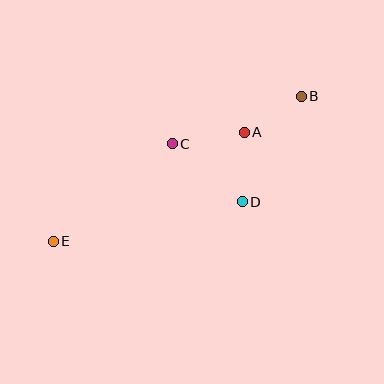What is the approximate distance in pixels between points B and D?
The distance between B and D is approximately 121 pixels.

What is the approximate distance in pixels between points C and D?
The distance between C and D is approximately 91 pixels.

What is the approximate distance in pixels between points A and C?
The distance between A and C is approximately 73 pixels.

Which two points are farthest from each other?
Points B and E are farthest from each other.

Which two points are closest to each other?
Points A and B are closest to each other.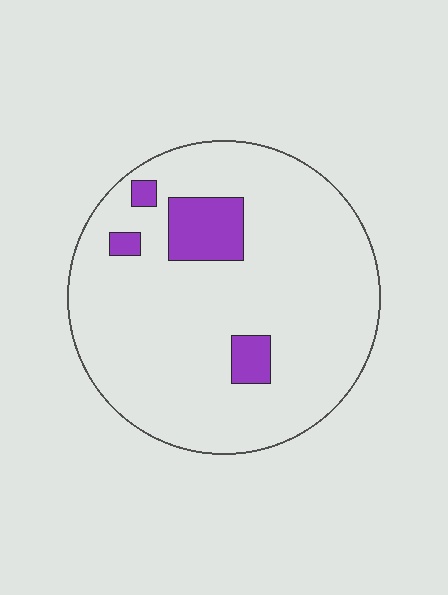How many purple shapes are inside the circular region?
4.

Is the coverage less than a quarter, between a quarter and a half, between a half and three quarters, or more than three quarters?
Less than a quarter.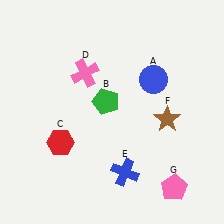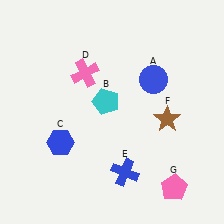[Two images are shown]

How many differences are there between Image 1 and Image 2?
There are 2 differences between the two images.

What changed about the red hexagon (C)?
In Image 1, C is red. In Image 2, it changed to blue.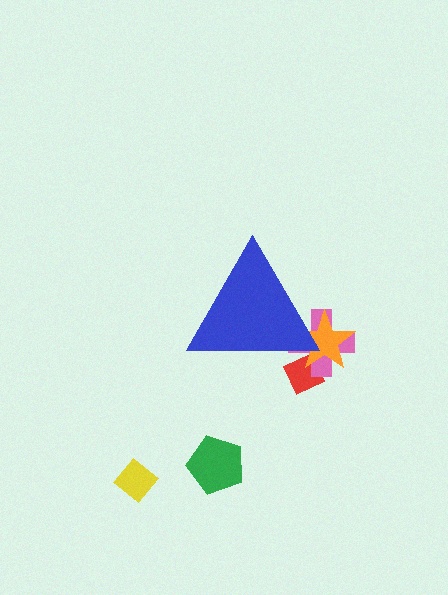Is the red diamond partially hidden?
Yes, the red diamond is partially hidden behind the blue triangle.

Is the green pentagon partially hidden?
No, the green pentagon is fully visible.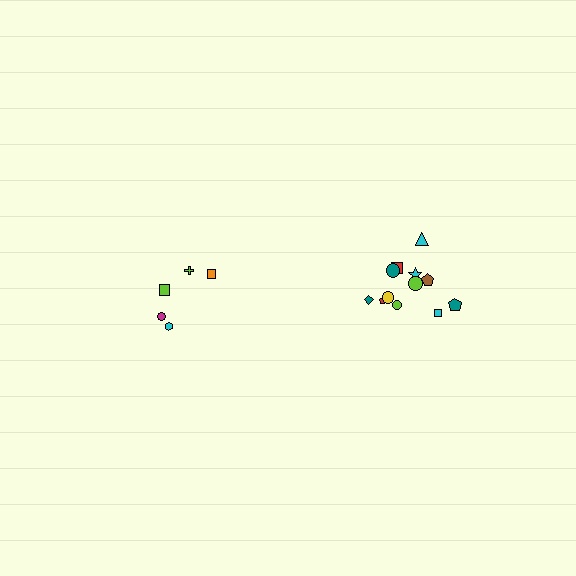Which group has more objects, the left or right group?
The right group.